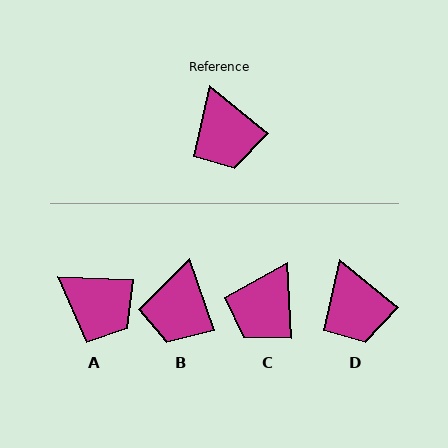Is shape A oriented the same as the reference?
No, it is off by about 37 degrees.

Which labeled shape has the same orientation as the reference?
D.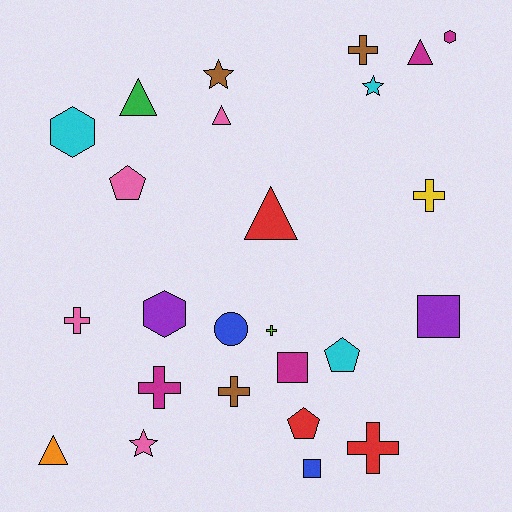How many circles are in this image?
There is 1 circle.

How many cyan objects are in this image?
There are 3 cyan objects.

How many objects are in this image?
There are 25 objects.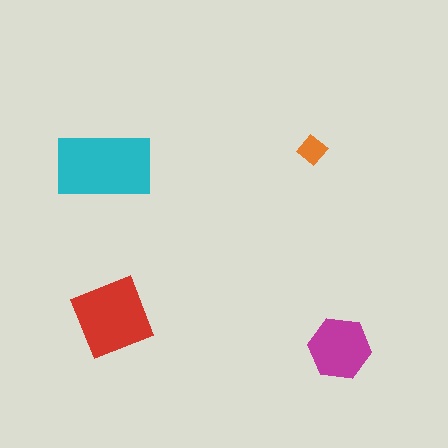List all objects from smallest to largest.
The orange diamond, the magenta hexagon, the red square, the cyan rectangle.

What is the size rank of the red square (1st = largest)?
2nd.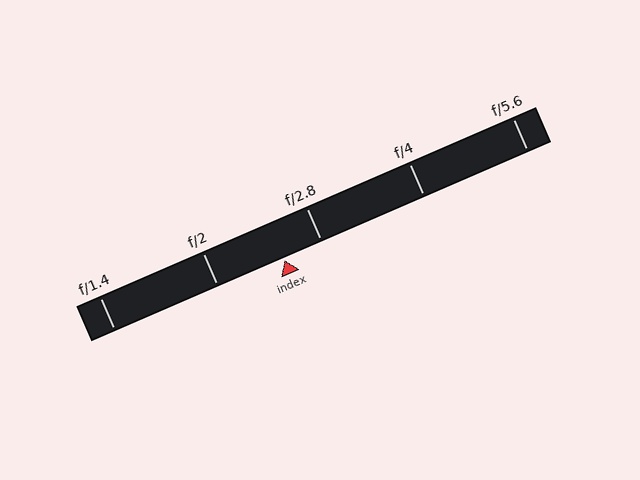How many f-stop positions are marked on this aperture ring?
There are 5 f-stop positions marked.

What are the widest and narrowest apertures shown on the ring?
The widest aperture shown is f/1.4 and the narrowest is f/5.6.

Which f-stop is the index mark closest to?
The index mark is closest to f/2.8.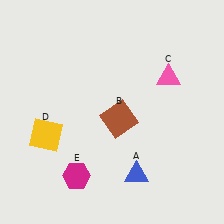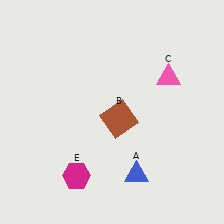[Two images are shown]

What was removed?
The yellow square (D) was removed in Image 2.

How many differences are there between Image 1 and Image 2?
There is 1 difference between the two images.